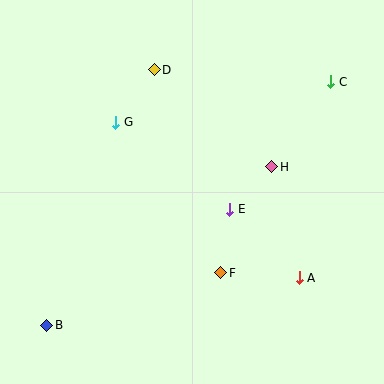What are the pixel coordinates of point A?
Point A is at (299, 278).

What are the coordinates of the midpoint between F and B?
The midpoint between F and B is at (134, 299).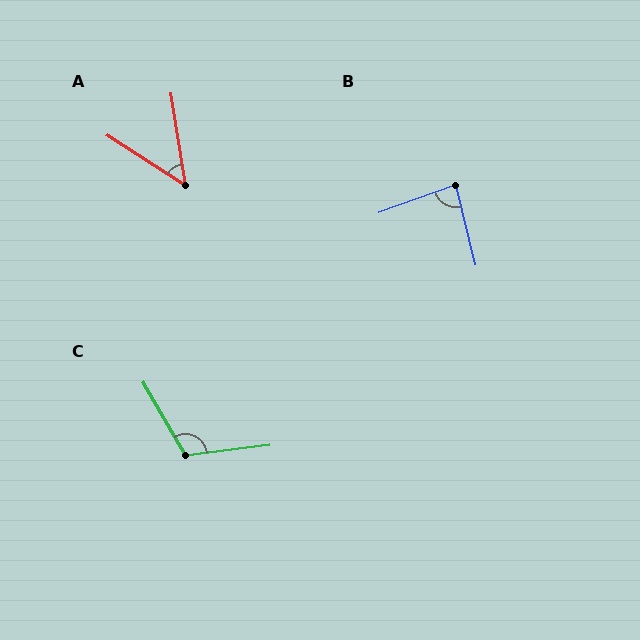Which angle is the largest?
C, at approximately 113 degrees.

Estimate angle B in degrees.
Approximately 84 degrees.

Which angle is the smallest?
A, at approximately 48 degrees.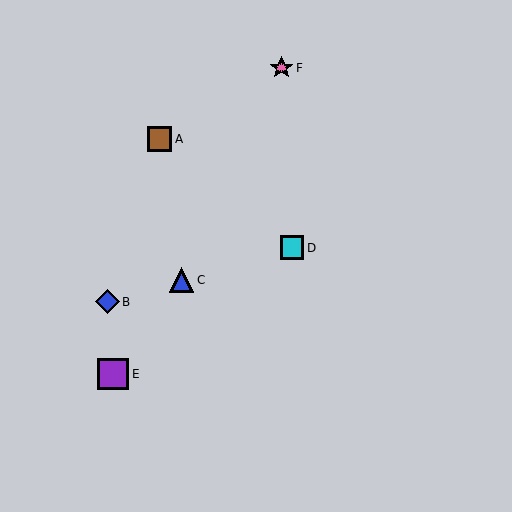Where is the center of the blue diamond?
The center of the blue diamond is at (107, 302).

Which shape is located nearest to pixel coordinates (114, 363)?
The purple square (labeled E) at (113, 374) is nearest to that location.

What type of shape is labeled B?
Shape B is a blue diamond.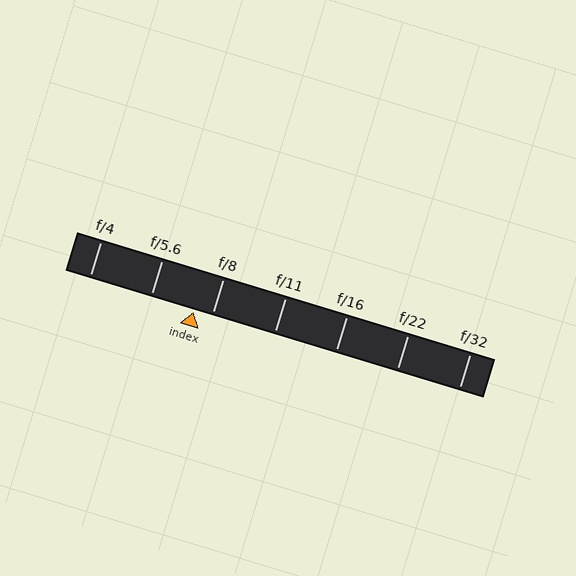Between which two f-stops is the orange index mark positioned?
The index mark is between f/5.6 and f/8.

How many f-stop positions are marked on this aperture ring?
There are 7 f-stop positions marked.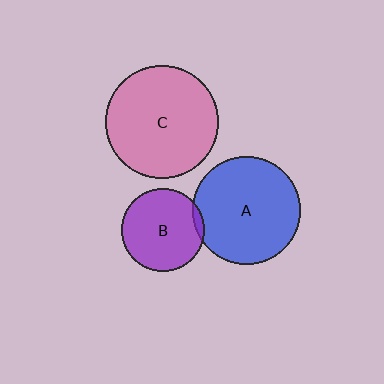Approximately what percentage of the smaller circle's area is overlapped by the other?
Approximately 5%.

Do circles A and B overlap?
Yes.